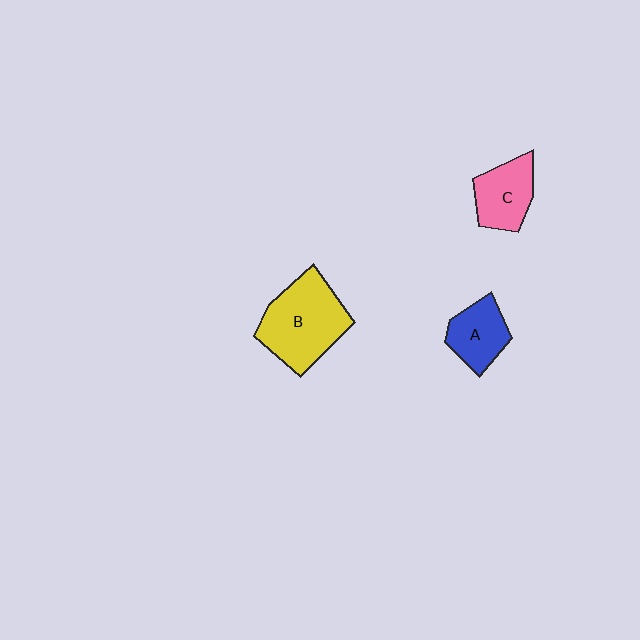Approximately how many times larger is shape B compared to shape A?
Approximately 1.8 times.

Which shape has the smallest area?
Shape A (blue).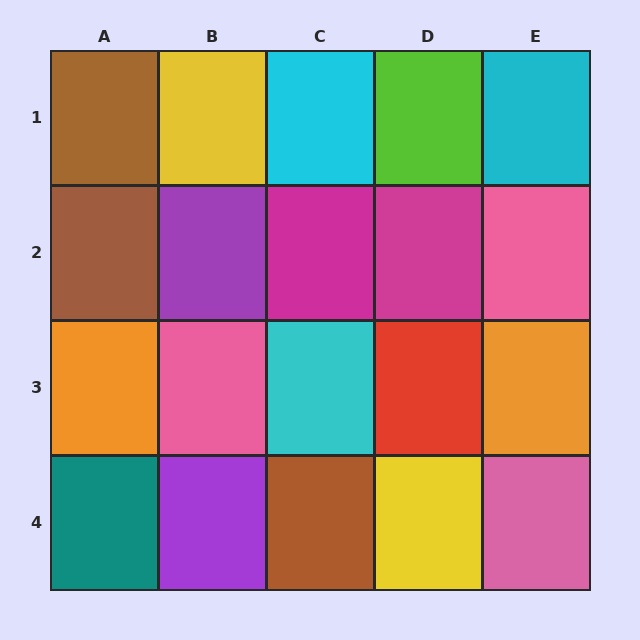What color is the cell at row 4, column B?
Purple.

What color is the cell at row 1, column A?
Brown.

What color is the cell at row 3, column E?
Orange.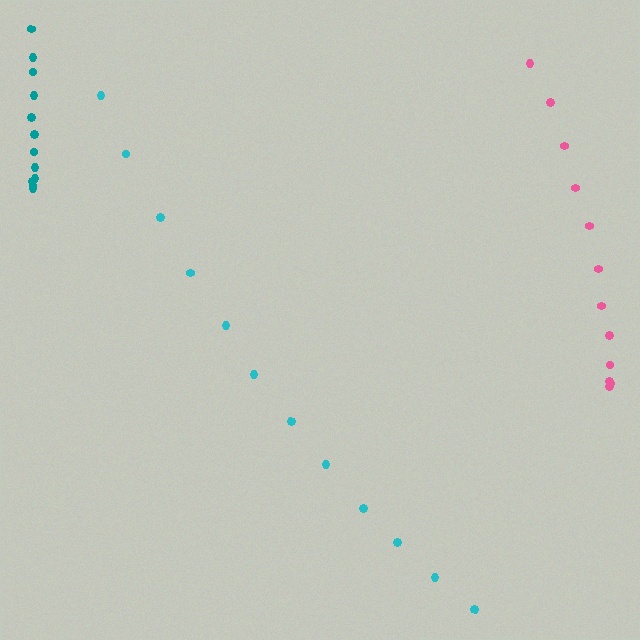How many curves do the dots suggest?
There are 3 distinct paths.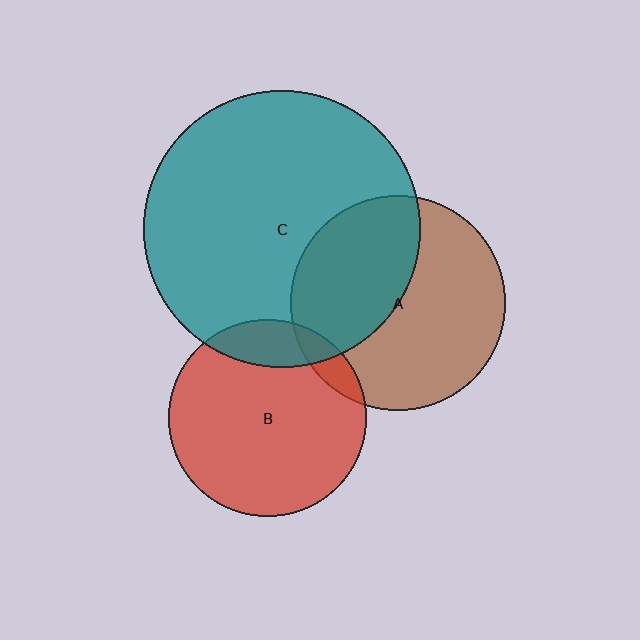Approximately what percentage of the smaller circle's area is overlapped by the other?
Approximately 15%.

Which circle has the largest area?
Circle C (teal).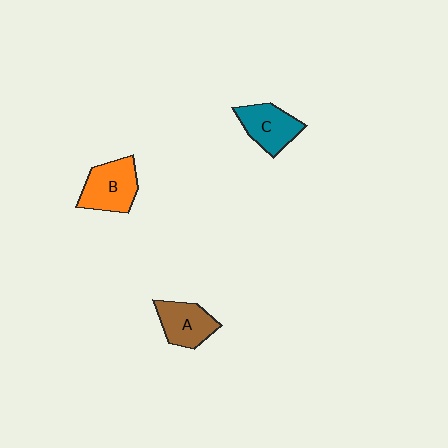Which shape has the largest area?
Shape B (orange).